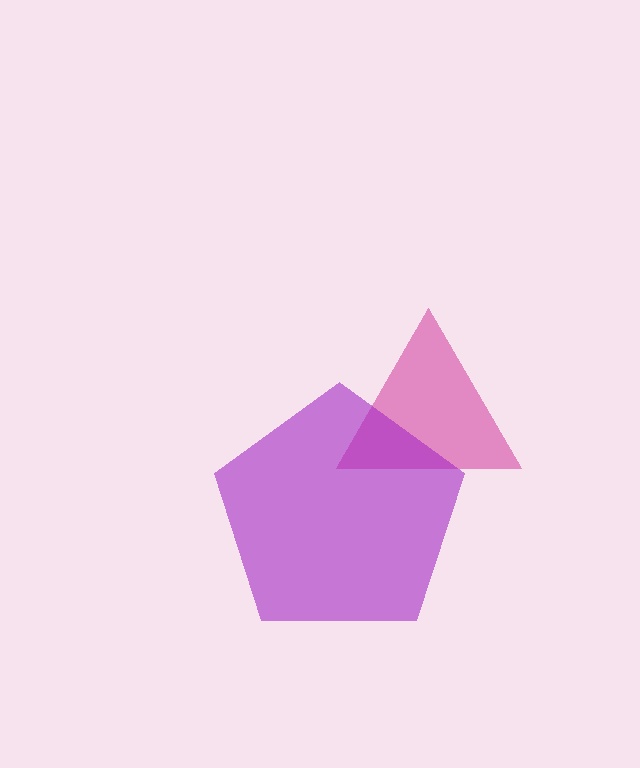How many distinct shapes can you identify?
There are 2 distinct shapes: a magenta triangle, a purple pentagon.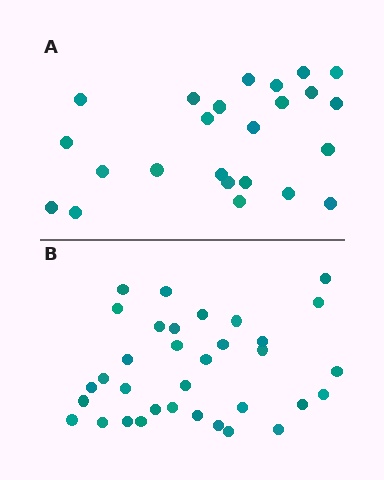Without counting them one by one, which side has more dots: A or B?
Region B (the bottom region) has more dots.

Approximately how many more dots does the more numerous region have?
Region B has roughly 10 or so more dots than region A.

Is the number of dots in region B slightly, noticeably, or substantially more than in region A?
Region B has noticeably more, but not dramatically so. The ratio is roughly 1.4 to 1.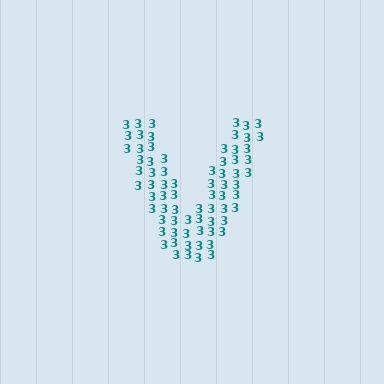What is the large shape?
The large shape is the letter V.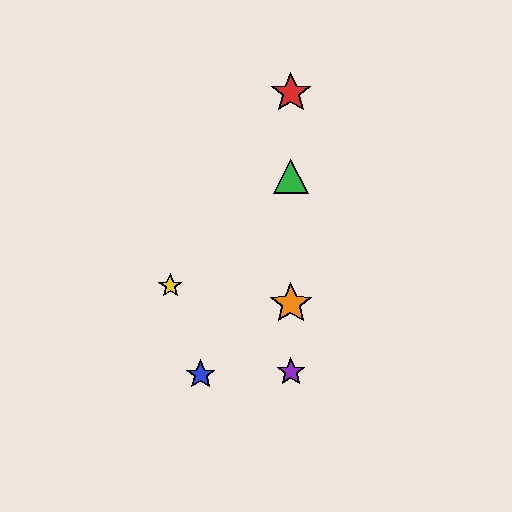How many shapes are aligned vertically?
4 shapes (the red star, the green triangle, the purple star, the orange star) are aligned vertically.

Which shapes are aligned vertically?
The red star, the green triangle, the purple star, the orange star are aligned vertically.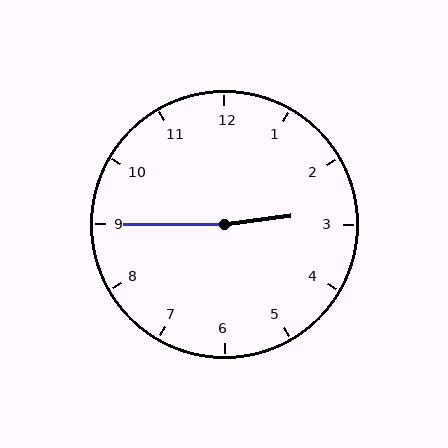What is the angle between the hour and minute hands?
Approximately 172 degrees.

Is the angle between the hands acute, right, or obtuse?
It is obtuse.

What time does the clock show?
2:45.